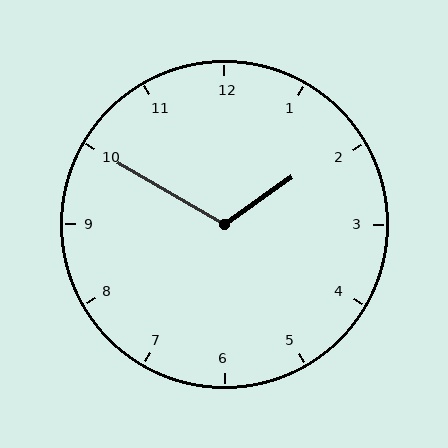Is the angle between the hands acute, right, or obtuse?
It is obtuse.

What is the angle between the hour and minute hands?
Approximately 115 degrees.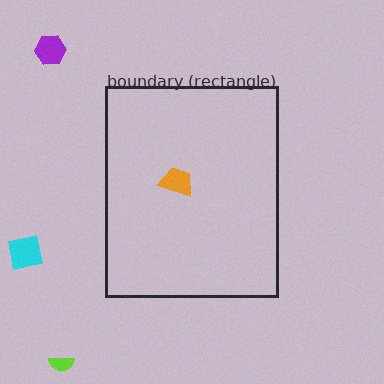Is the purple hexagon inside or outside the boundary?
Outside.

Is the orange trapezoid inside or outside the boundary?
Inside.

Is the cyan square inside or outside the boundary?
Outside.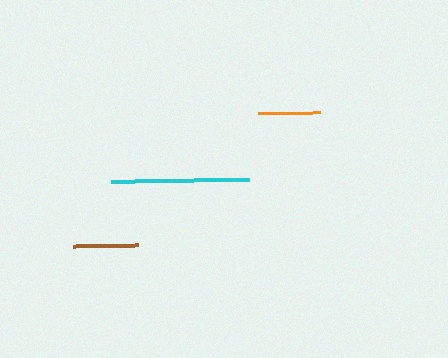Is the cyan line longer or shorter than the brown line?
The cyan line is longer than the brown line.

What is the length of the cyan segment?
The cyan segment is approximately 138 pixels long.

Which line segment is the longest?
The cyan line is the longest at approximately 138 pixels.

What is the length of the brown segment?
The brown segment is approximately 66 pixels long.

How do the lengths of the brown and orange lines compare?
The brown and orange lines are approximately the same length.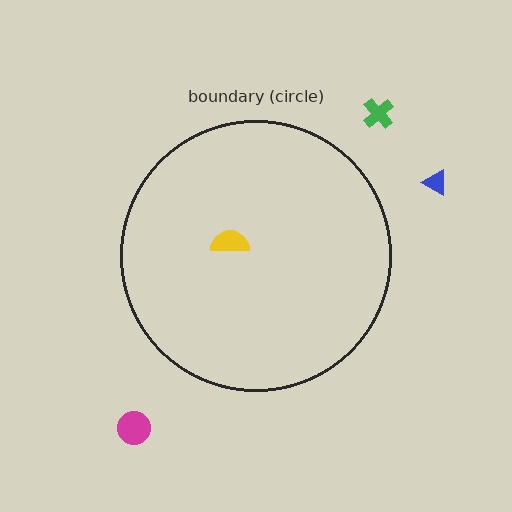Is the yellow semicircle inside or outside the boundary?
Inside.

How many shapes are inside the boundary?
1 inside, 3 outside.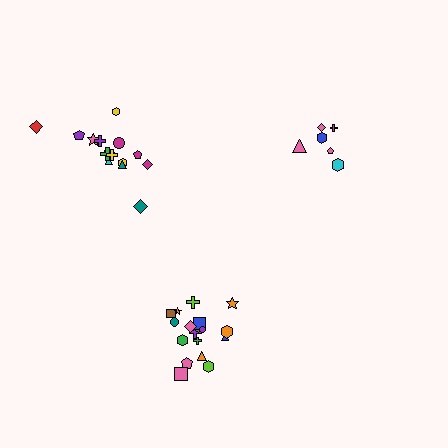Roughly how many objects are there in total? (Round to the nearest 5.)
Roughly 40 objects in total.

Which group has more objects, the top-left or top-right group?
The top-left group.